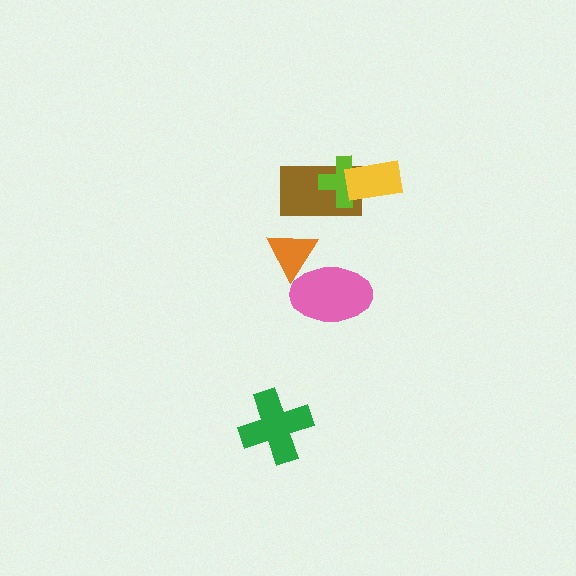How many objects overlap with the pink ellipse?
1 object overlaps with the pink ellipse.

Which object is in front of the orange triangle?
The pink ellipse is in front of the orange triangle.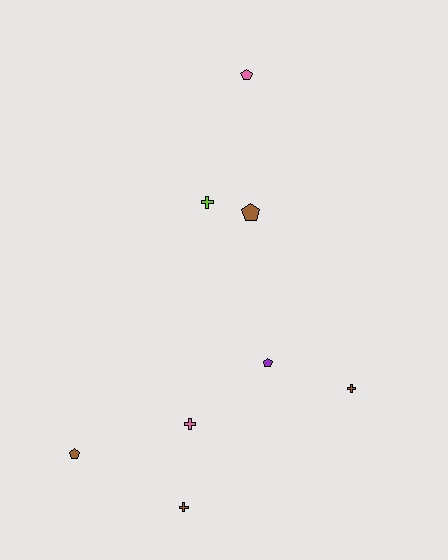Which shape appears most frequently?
Cross, with 4 objects.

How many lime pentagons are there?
There are no lime pentagons.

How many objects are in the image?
There are 8 objects.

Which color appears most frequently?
Brown, with 4 objects.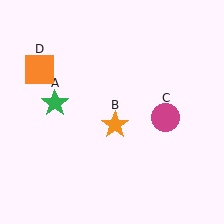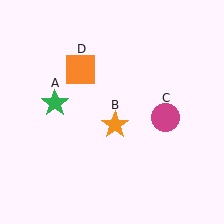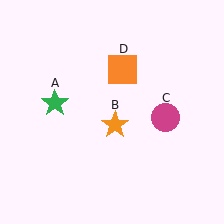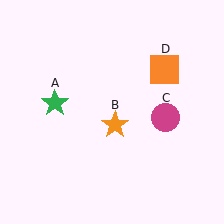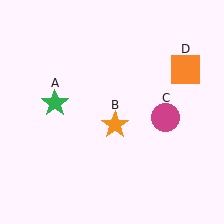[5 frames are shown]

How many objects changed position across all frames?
1 object changed position: orange square (object D).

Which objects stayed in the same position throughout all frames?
Green star (object A) and orange star (object B) and magenta circle (object C) remained stationary.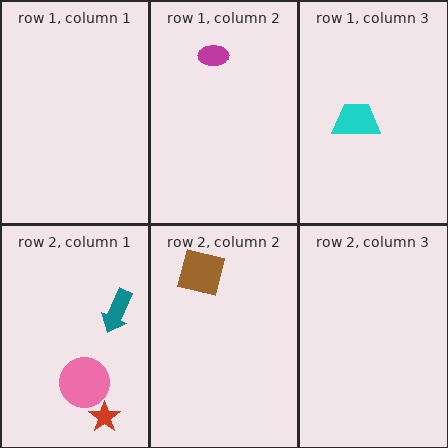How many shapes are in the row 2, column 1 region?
3.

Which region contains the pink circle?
The row 2, column 1 region.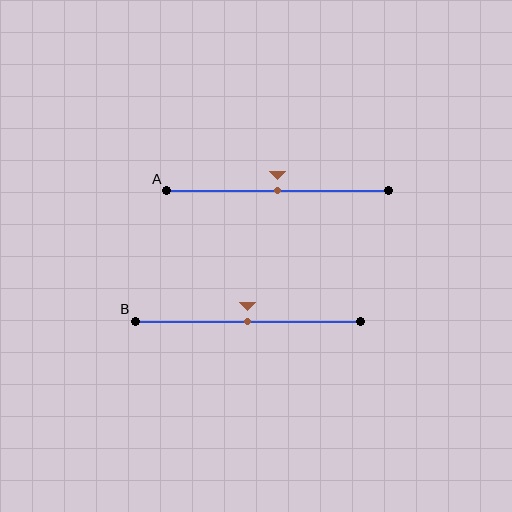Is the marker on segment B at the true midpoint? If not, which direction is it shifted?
Yes, the marker on segment B is at the true midpoint.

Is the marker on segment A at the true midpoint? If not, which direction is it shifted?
Yes, the marker on segment A is at the true midpoint.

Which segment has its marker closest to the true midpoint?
Segment A has its marker closest to the true midpoint.